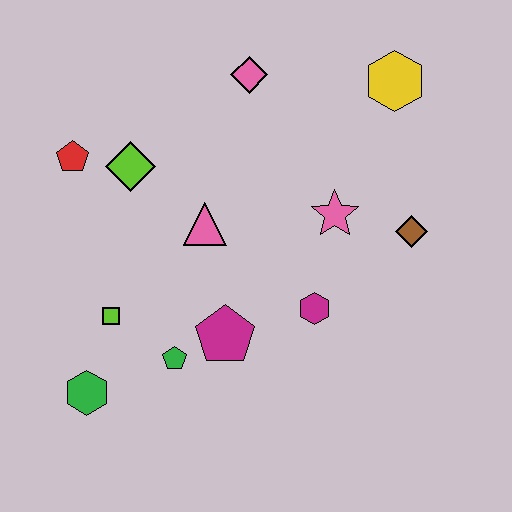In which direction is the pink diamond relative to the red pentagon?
The pink diamond is to the right of the red pentagon.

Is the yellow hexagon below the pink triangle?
No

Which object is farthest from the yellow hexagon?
The green hexagon is farthest from the yellow hexagon.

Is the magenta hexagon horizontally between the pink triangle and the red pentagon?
No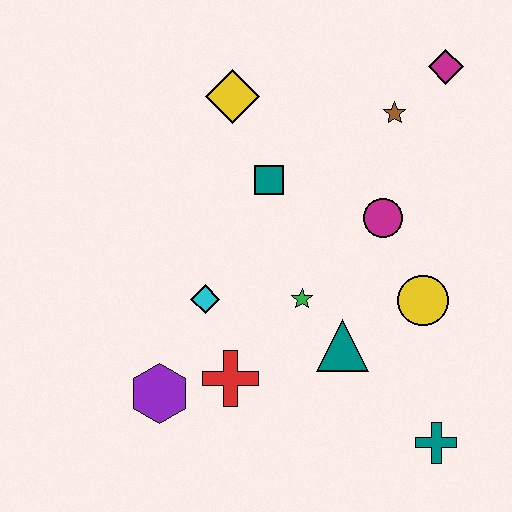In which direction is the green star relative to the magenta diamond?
The green star is below the magenta diamond.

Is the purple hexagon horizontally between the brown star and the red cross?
No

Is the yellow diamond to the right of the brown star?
No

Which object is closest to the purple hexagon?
The red cross is closest to the purple hexagon.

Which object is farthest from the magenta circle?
The purple hexagon is farthest from the magenta circle.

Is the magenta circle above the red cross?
Yes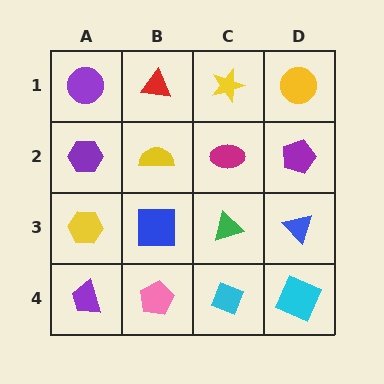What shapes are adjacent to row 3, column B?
A yellow semicircle (row 2, column B), a pink pentagon (row 4, column B), a yellow hexagon (row 3, column A), a green triangle (row 3, column C).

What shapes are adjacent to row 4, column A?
A yellow hexagon (row 3, column A), a pink pentagon (row 4, column B).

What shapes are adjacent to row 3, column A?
A purple hexagon (row 2, column A), a purple trapezoid (row 4, column A), a blue square (row 3, column B).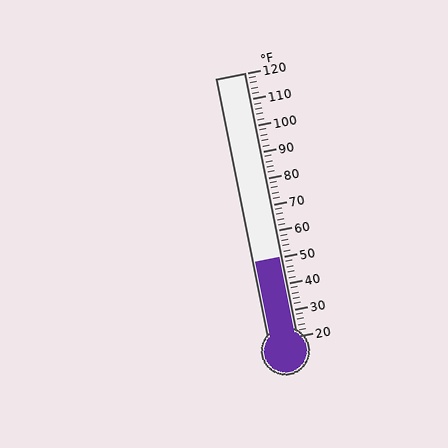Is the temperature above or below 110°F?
The temperature is below 110°F.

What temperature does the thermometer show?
The thermometer shows approximately 50°F.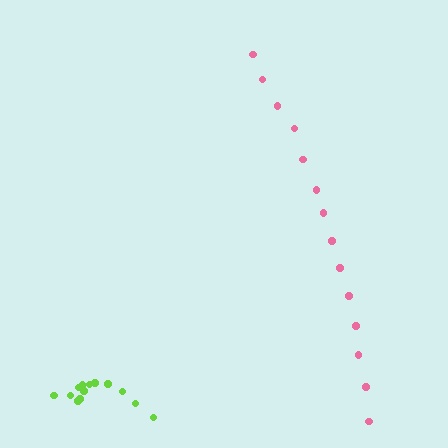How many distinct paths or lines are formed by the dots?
There are 2 distinct paths.